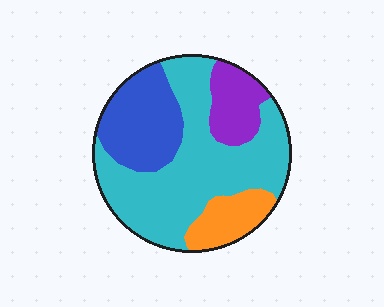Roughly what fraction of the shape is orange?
Orange covers 12% of the shape.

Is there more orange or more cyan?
Cyan.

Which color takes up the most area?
Cyan, at roughly 55%.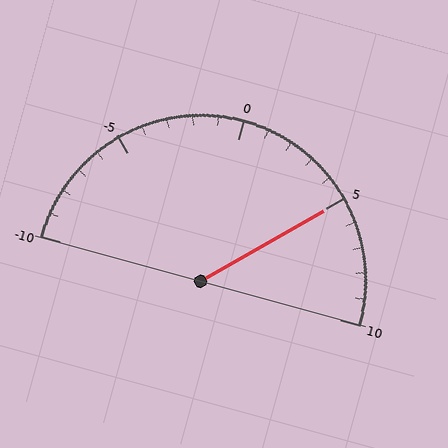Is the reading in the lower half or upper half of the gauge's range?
The reading is in the upper half of the range (-10 to 10).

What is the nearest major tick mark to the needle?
The nearest major tick mark is 5.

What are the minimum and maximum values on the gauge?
The gauge ranges from -10 to 10.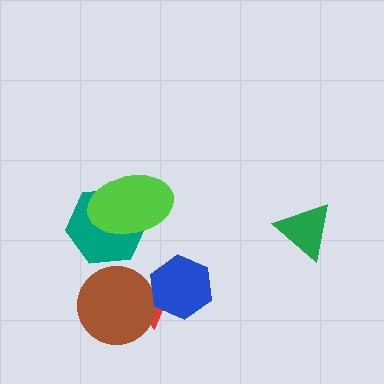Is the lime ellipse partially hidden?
No, no other shape covers it.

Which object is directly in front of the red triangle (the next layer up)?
The brown circle is directly in front of the red triangle.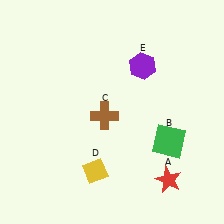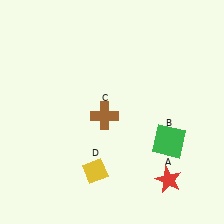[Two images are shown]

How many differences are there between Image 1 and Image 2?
There is 1 difference between the two images.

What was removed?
The purple hexagon (E) was removed in Image 2.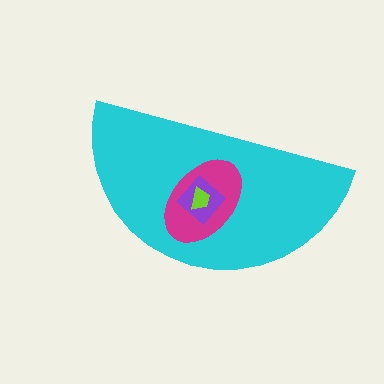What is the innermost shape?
The lime trapezoid.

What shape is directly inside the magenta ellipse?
The purple diamond.